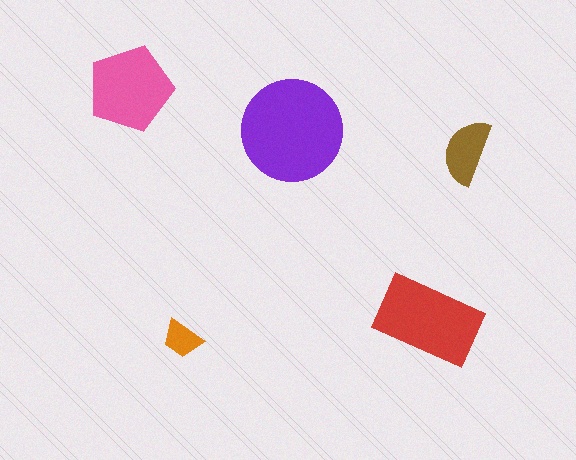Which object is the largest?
The purple circle.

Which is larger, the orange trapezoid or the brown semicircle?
The brown semicircle.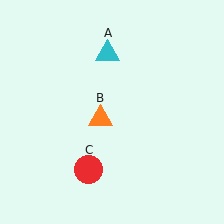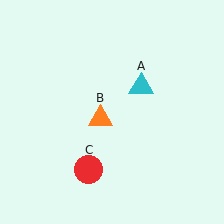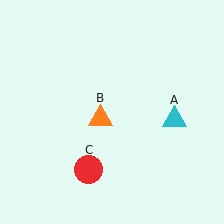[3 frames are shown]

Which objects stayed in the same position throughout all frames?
Orange triangle (object B) and red circle (object C) remained stationary.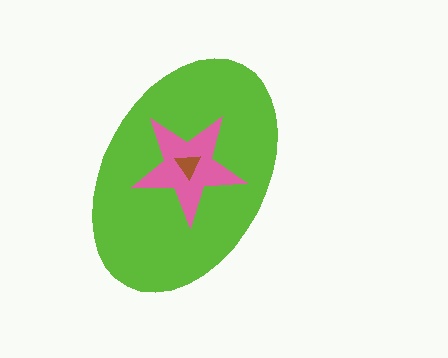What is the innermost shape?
The brown triangle.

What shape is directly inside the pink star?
The brown triangle.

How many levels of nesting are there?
3.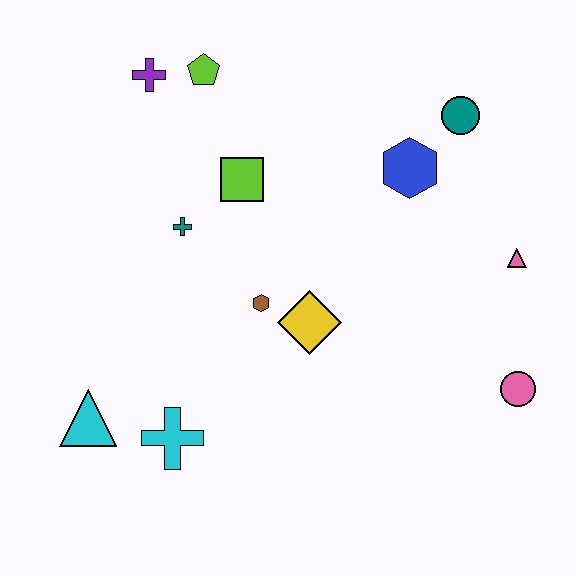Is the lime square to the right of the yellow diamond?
No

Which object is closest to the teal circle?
The blue hexagon is closest to the teal circle.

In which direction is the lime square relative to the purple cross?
The lime square is below the purple cross.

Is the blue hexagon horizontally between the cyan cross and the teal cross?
No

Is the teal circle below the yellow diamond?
No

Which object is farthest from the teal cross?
The pink circle is farthest from the teal cross.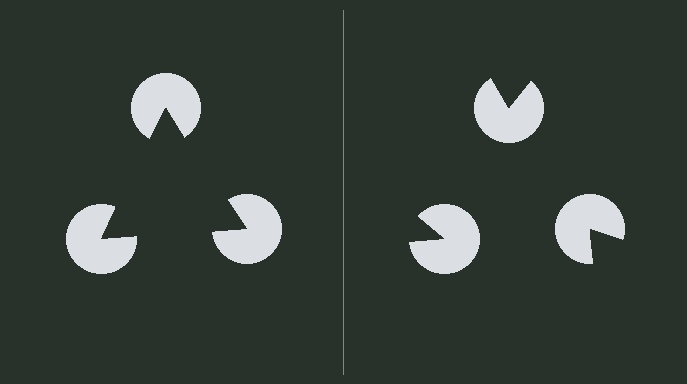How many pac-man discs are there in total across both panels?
6 — 3 on each side.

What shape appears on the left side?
An illusory triangle.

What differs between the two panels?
The pac-man discs are positioned identically on both sides; only the wedge orientations differ. On the left they align to a triangle; on the right they are misaligned.